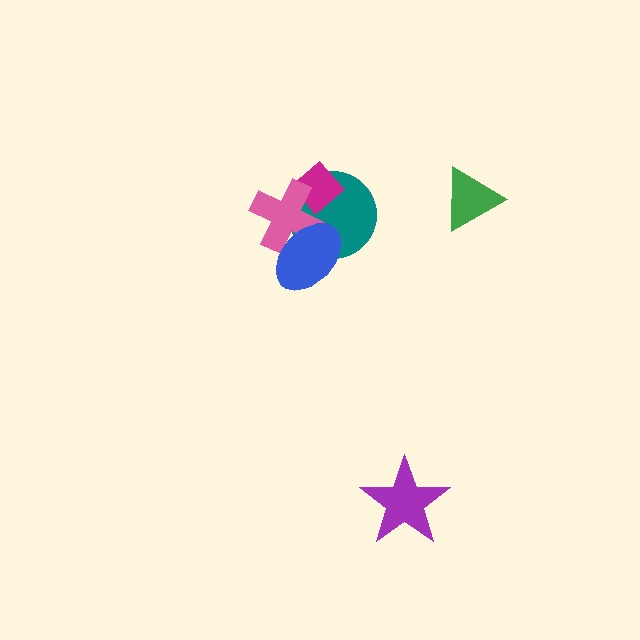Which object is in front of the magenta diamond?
The pink cross is in front of the magenta diamond.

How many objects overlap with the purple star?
0 objects overlap with the purple star.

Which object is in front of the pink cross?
The blue ellipse is in front of the pink cross.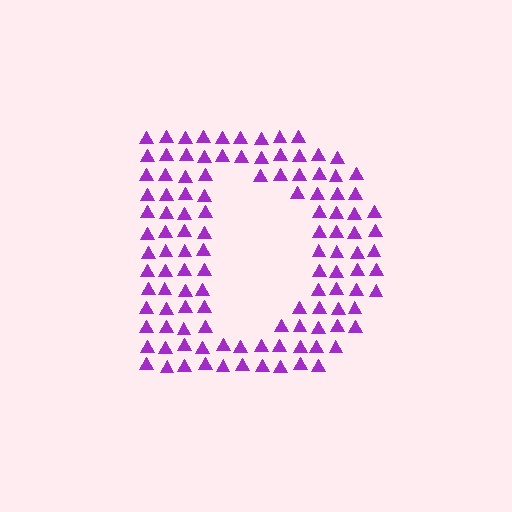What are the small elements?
The small elements are triangles.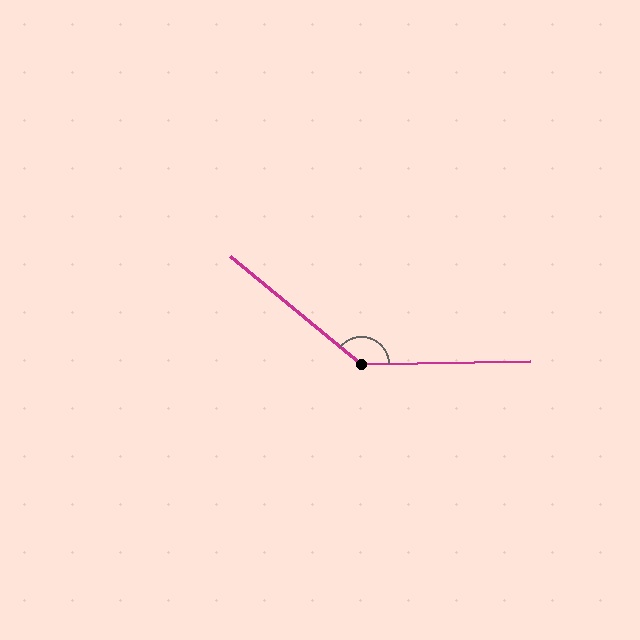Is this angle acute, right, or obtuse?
It is obtuse.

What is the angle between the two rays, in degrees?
Approximately 139 degrees.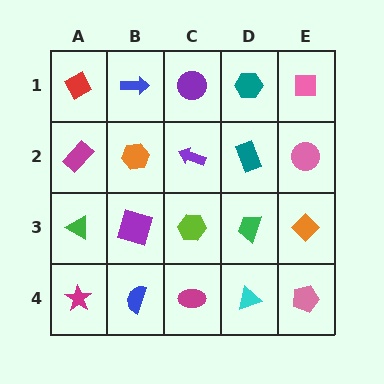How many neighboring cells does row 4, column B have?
3.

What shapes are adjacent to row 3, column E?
A pink circle (row 2, column E), a pink pentagon (row 4, column E), a green trapezoid (row 3, column D).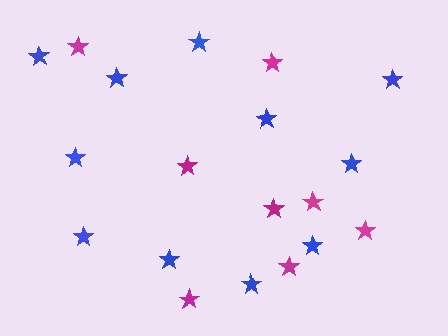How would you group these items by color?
There are 2 groups: one group of blue stars (11) and one group of magenta stars (8).